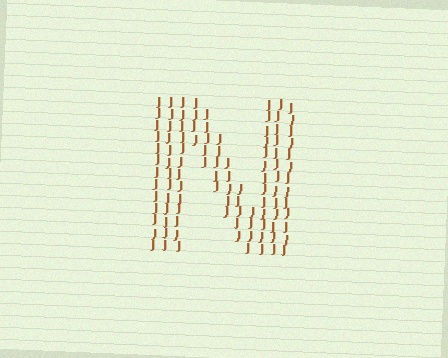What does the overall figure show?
The overall figure shows the letter N.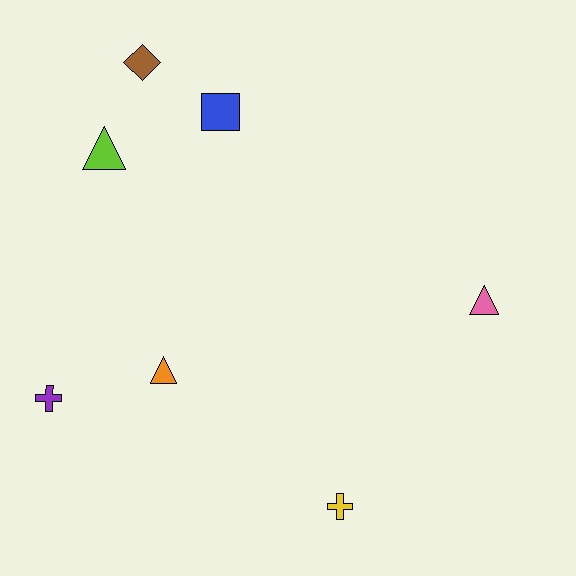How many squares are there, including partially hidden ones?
There is 1 square.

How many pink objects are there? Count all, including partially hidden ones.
There is 1 pink object.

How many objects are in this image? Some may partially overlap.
There are 7 objects.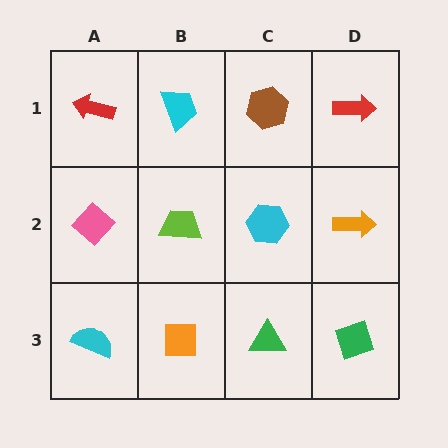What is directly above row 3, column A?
A pink diamond.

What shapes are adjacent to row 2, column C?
A brown hexagon (row 1, column C), a green triangle (row 3, column C), a lime trapezoid (row 2, column B), an orange arrow (row 2, column D).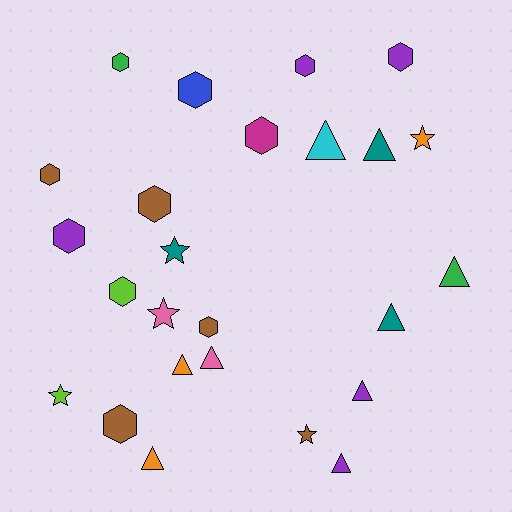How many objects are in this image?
There are 25 objects.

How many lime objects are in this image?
There are 2 lime objects.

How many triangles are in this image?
There are 9 triangles.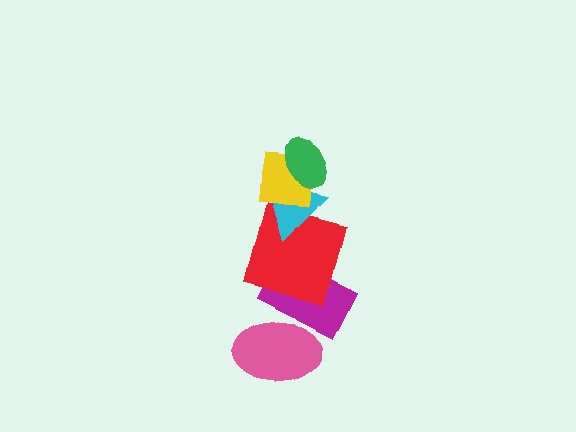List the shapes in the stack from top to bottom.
From top to bottom: the green ellipse, the yellow square, the cyan triangle, the red square, the magenta rectangle, the pink ellipse.